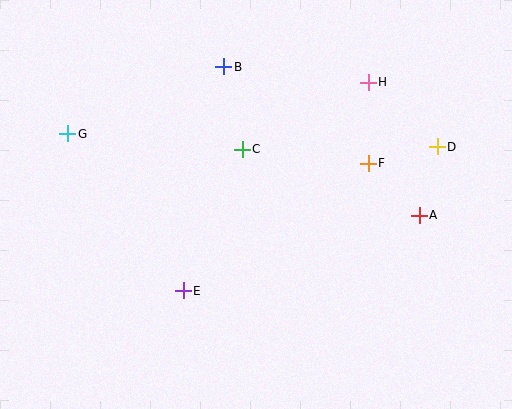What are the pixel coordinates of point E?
Point E is at (183, 291).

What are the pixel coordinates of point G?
Point G is at (68, 134).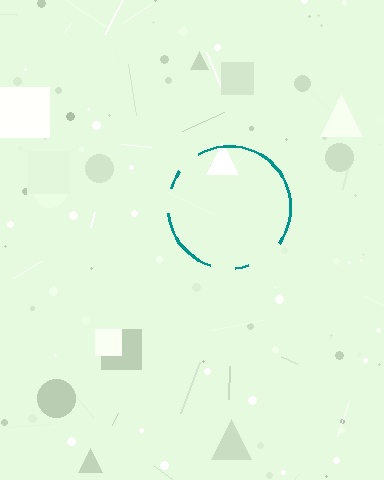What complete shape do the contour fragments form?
The contour fragments form a circle.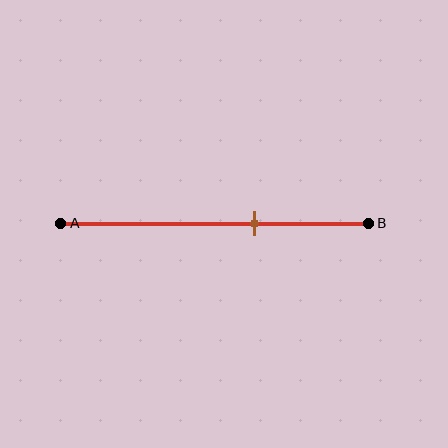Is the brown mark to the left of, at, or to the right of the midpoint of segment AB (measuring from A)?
The brown mark is to the right of the midpoint of segment AB.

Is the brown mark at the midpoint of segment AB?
No, the mark is at about 65% from A, not at the 50% midpoint.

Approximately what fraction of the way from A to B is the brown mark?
The brown mark is approximately 65% of the way from A to B.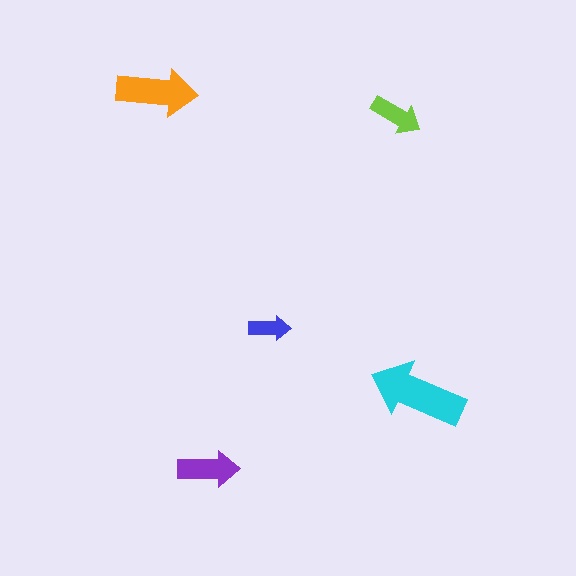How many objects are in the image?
There are 5 objects in the image.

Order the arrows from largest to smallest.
the cyan one, the orange one, the purple one, the lime one, the blue one.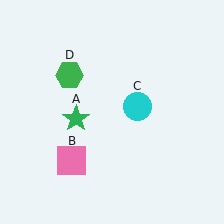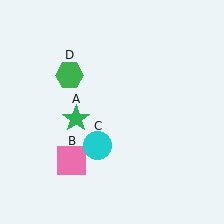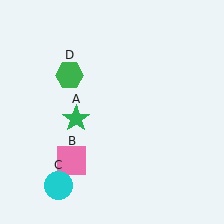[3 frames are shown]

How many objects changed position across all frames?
1 object changed position: cyan circle (object C).